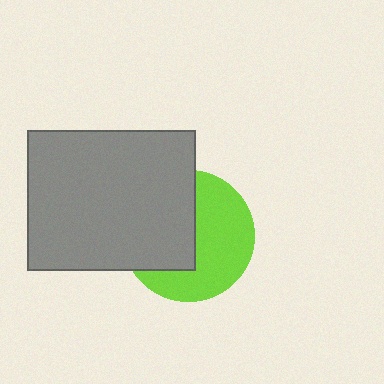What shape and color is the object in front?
The object in front is a gray rectangle.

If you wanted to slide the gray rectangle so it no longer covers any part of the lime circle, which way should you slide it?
Slide it left — that is the most direct way to separate the two shapes.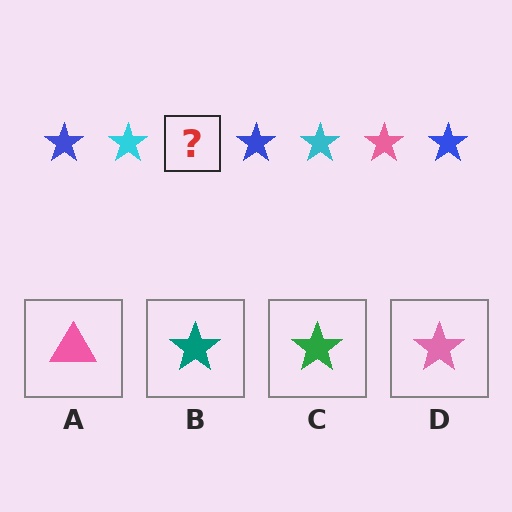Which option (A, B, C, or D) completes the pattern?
D.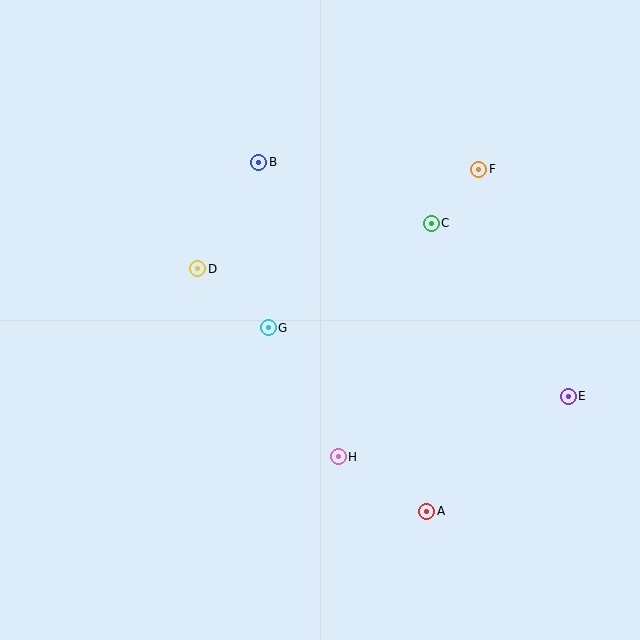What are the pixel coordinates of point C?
Point C is at (431, 223).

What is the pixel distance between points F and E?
The distance between F and E is 244 pixels.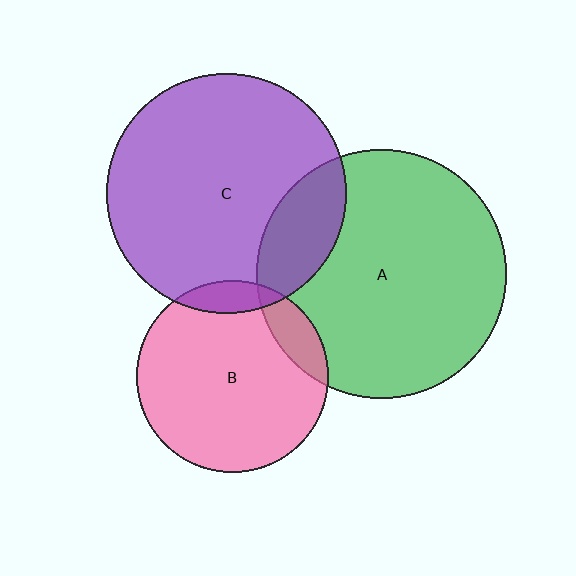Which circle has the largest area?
Circle A (green).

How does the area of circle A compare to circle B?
Approximately 1.7 times.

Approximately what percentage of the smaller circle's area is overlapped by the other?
Approximately 20%.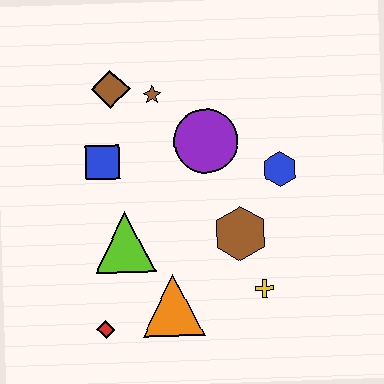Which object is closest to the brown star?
The brown diamond is closest to the brown star.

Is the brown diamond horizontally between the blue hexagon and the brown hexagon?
No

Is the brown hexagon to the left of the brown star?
No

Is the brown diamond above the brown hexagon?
Yes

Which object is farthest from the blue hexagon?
The red diamond is farthest from the blue hexagon.